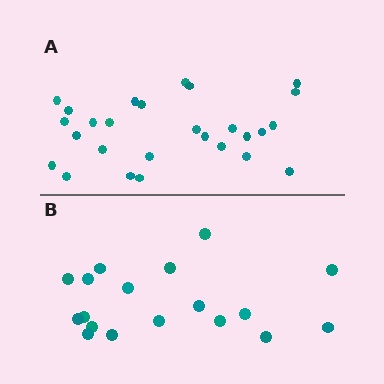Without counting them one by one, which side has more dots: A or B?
Region A (the top region) has more dots.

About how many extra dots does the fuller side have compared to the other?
Region A has roughly 8 or so more dots than region B.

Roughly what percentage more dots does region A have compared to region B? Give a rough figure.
About 50% more.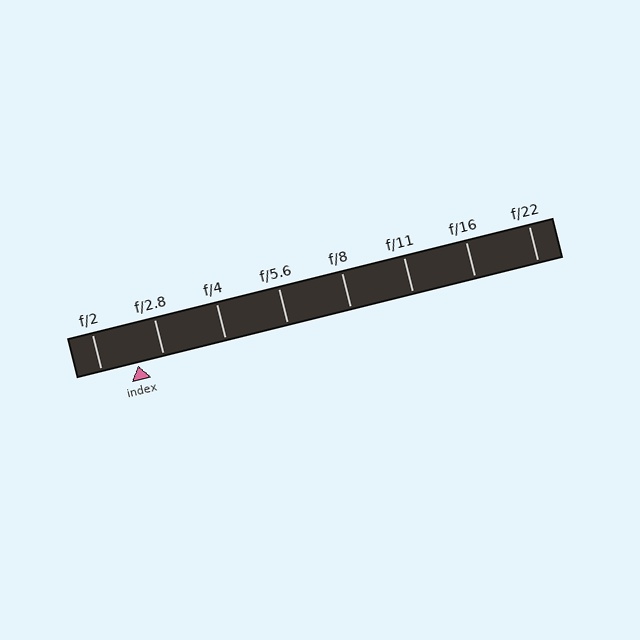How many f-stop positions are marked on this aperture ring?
There are 8 f-stop positions marked.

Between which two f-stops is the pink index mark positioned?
The index mark is between f/2 and f/2.8.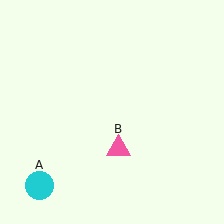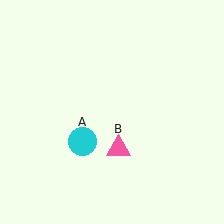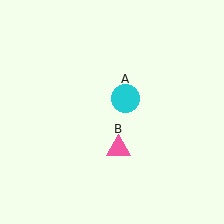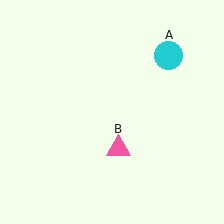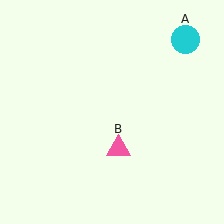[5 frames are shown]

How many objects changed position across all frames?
1 object changed position: cyan circle (object A).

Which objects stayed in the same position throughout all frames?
Pink triangle (object B) remained stationary.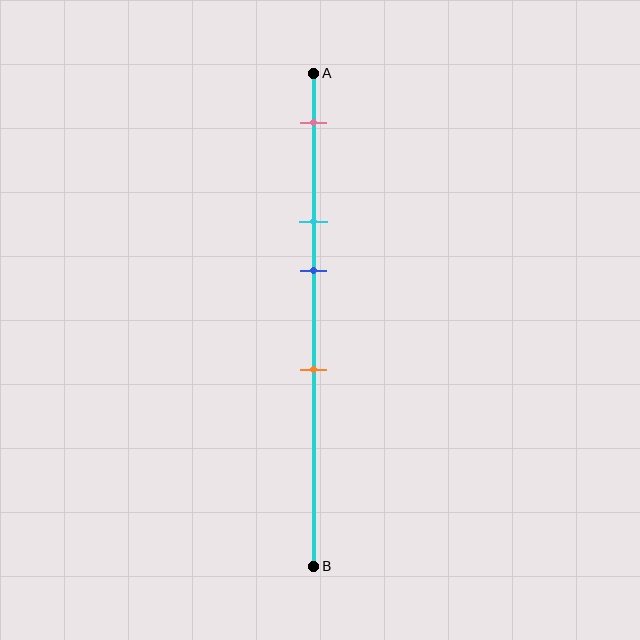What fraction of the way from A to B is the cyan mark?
The cyan mark is approximately 30% (0.3) of the way from A to B.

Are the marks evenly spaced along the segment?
No, the marks are not evenly spaced.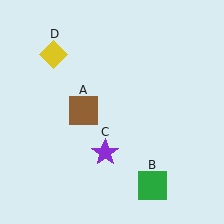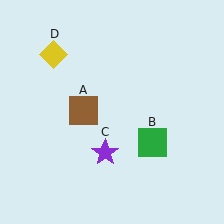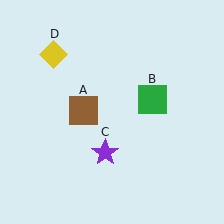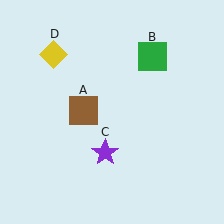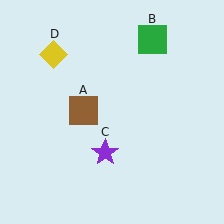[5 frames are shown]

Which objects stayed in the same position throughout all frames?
Brown square (object A) and purple star (object C) and yellow diamond (object D) remained stationary.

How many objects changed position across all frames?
1 object changed position: green square (object B).